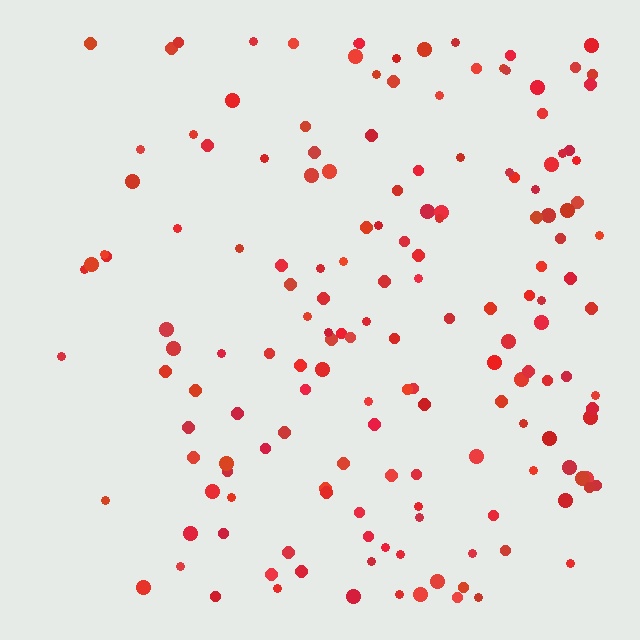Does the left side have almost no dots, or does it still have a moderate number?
Still a moderate number, just noticeably fewer than the right.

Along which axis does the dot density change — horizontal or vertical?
Horizontal.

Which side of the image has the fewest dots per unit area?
The left.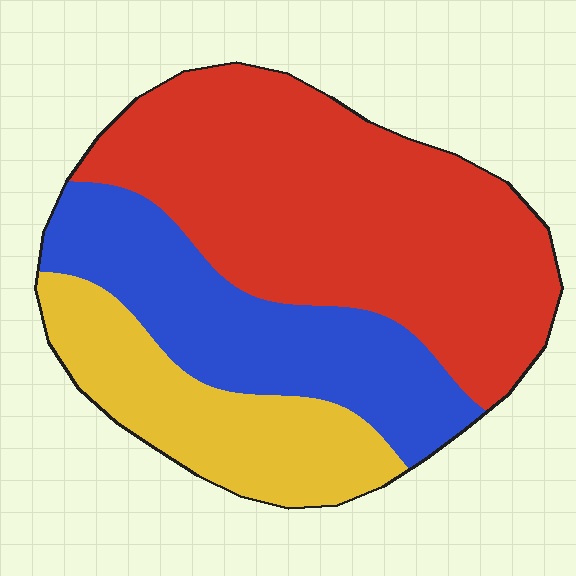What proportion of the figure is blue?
Blue covers around 25% of the figure.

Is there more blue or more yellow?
Blue.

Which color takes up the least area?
Yellow, at roughly 20%.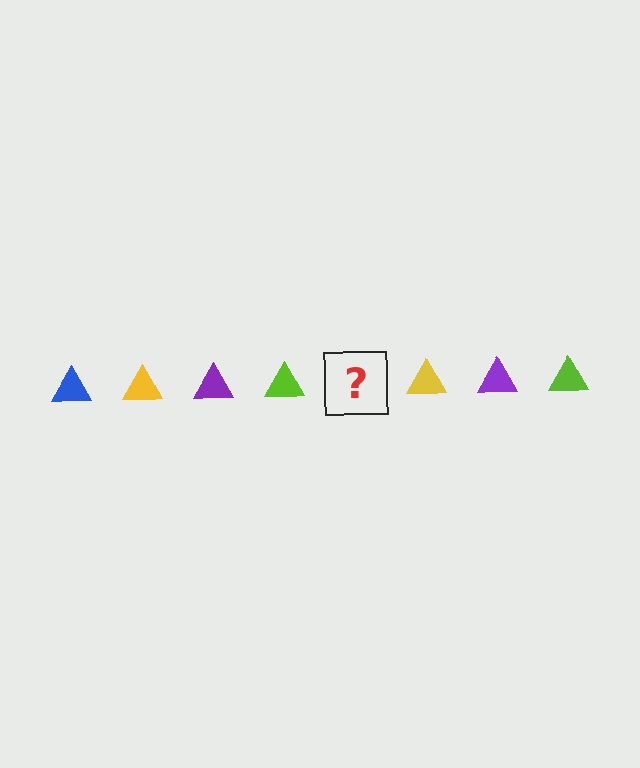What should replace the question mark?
The question mark should be replaced with a blue triangle.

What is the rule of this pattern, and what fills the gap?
The rule is that the pattern cycles through blue, yellow, purple, lime triangles. The gap should be filled with a blue triangle.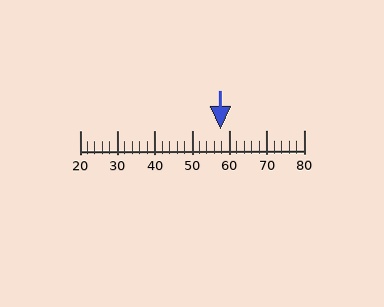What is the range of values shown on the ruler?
The ruler shows values from 20 to 80.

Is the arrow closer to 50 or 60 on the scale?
The arrow is closer to 60.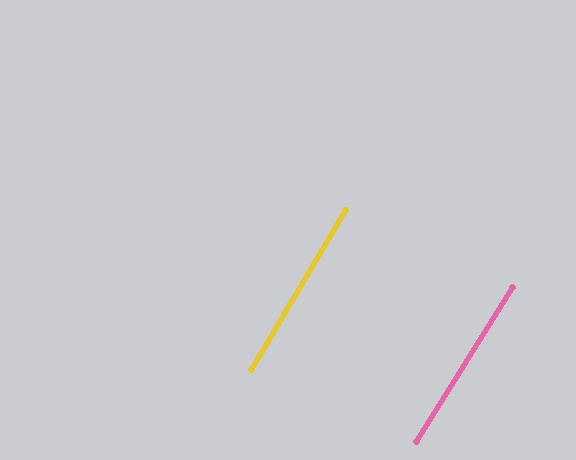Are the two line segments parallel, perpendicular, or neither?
Parallel — their directions differ by only 1.5°.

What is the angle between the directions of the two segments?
Approximately 2 degrees.